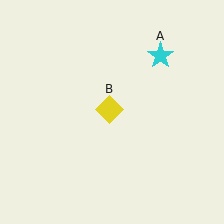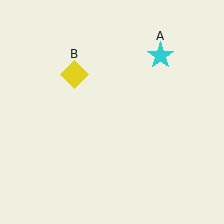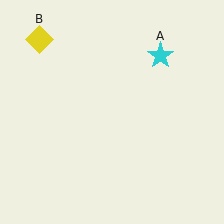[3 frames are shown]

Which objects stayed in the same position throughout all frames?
Cyan star (object A) remained stationary.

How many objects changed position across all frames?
1 object changed position: yellow diamond (object B).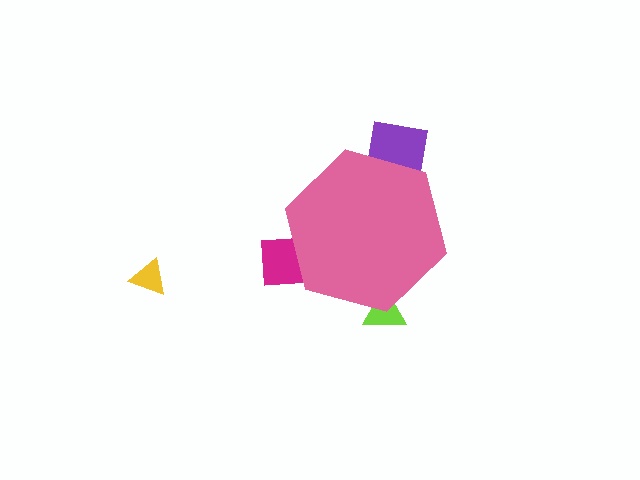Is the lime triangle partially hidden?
Yes, the lime triangle is partially hidden behind the pink hexagon.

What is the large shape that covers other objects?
A pink hexagon.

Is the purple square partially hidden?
Yes, the purple square is partially hidden behind the pink hexagon.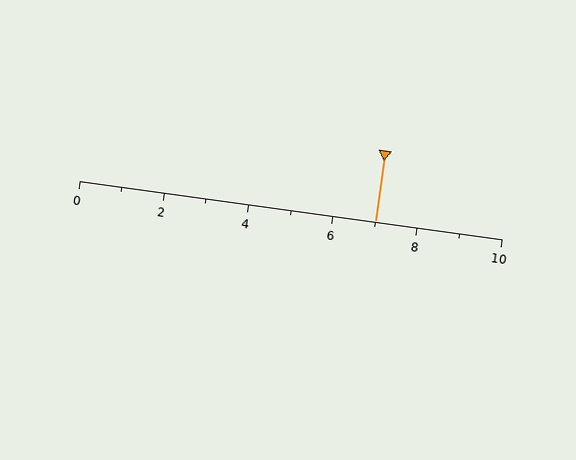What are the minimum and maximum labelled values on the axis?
The axis runs from 0 to 10.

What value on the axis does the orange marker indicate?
The marker indicates approximately 7.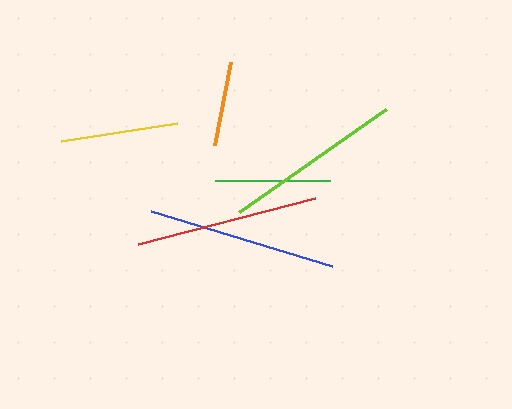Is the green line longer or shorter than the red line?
The red line is longer than the green line.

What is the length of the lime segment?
The lime segment is approximately 179 pixels long.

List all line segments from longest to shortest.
From longest to shortest: blue, red, lime, yellow, green, orange.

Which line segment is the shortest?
The orange line is the shortest at approximately 85 pixels.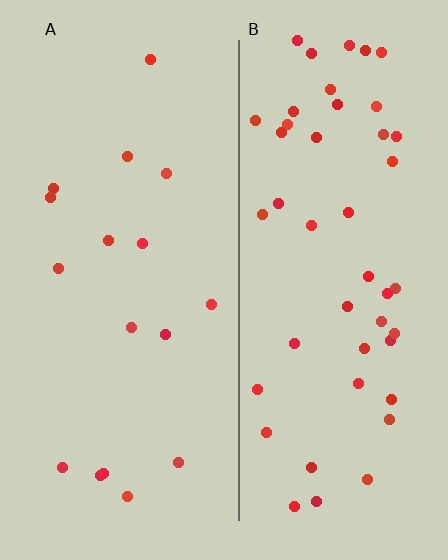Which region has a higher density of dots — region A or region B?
B (the right).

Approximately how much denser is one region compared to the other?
Approximately 2.8× — region B over region A.